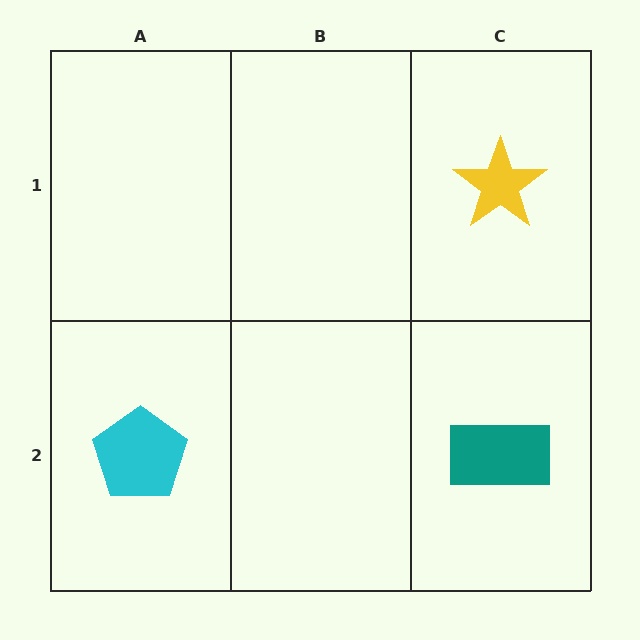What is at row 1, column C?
A yellow star.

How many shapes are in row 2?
2 shapes.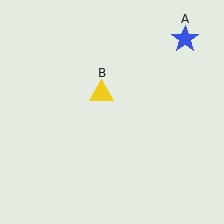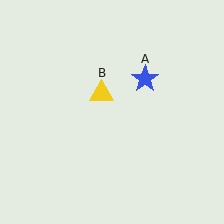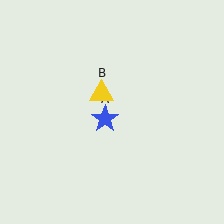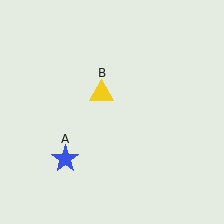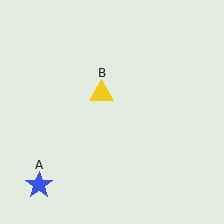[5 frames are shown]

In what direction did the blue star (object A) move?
The blue star (object A) moved down and to the left.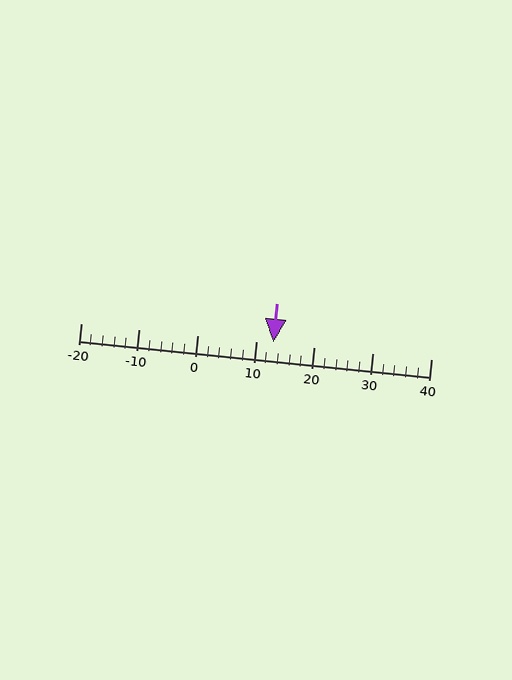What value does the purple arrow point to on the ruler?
The purple arrow points to approximately 13.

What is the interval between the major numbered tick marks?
The major tick marks are spaced 10 units apart.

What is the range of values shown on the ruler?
The ruler shows values from -20 to 40.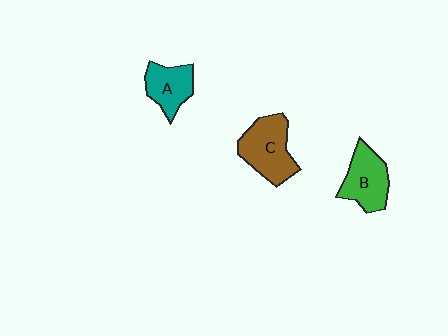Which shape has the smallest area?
Shape A (teal).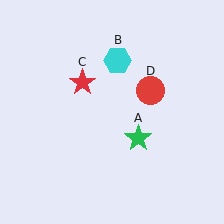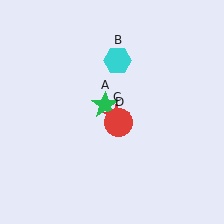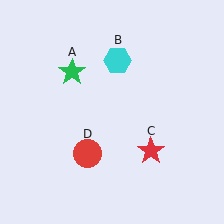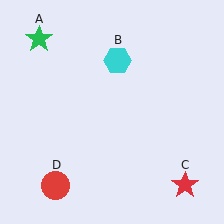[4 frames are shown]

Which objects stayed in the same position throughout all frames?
Cyan hexagon (object B) remained stationary.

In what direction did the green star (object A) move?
The green star (object A) moved up and to the left.